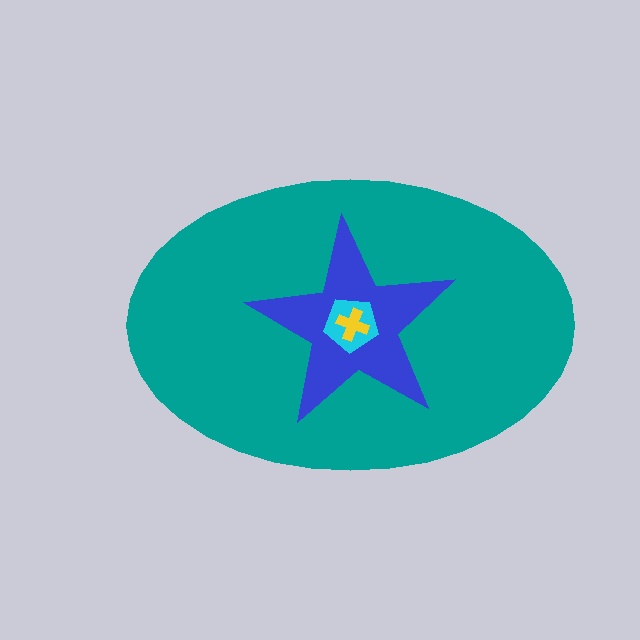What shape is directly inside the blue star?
The cyan pentagon.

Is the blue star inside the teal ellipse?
Yes.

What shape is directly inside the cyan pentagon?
The yellow cross.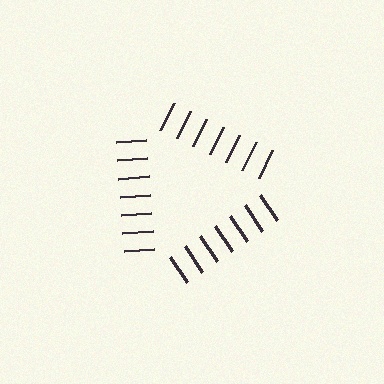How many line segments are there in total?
21 — 7 along each of the 3 edges.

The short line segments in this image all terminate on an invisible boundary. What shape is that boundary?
An illusory triangle — the line segments terminate on its edges but no continuous stroke is drawn.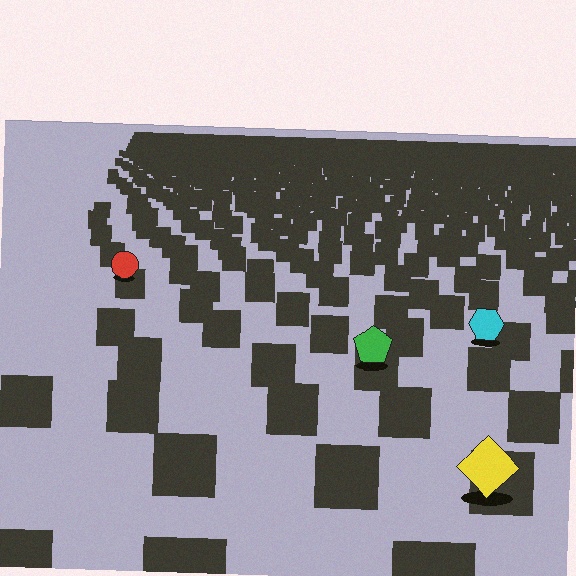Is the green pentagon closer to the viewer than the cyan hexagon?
Yes. The green pentagon is closer — you can tell from the texture gradient: the ground texture is coarser near it.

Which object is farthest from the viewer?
The red circle is farthest from the viewer. It appears smaller and the ground texture around it is denser.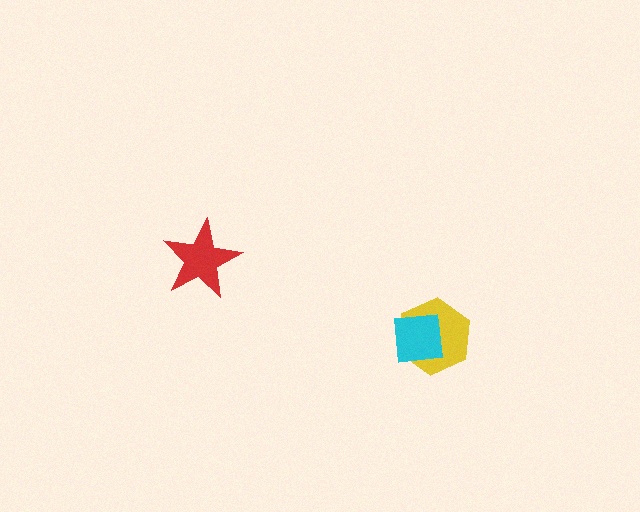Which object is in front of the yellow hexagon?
The cyan square is in front of the yellow hexagon.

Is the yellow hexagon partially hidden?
Yes, it is partially covered by another shape.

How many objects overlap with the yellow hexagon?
1 object overlaps with the yellow hexagon.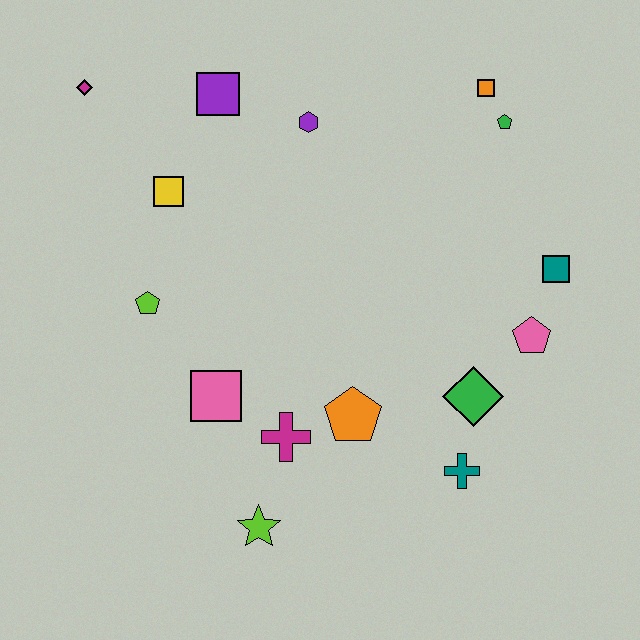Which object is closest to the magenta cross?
The orange pentagon is closest to the magenta cross.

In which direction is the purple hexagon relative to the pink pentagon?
The purple hexagon is to the left of the pink pentagon.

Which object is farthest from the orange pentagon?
The magenta diamond is farthest from the orange pentagon.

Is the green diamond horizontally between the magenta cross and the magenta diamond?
No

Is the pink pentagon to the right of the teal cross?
Yes